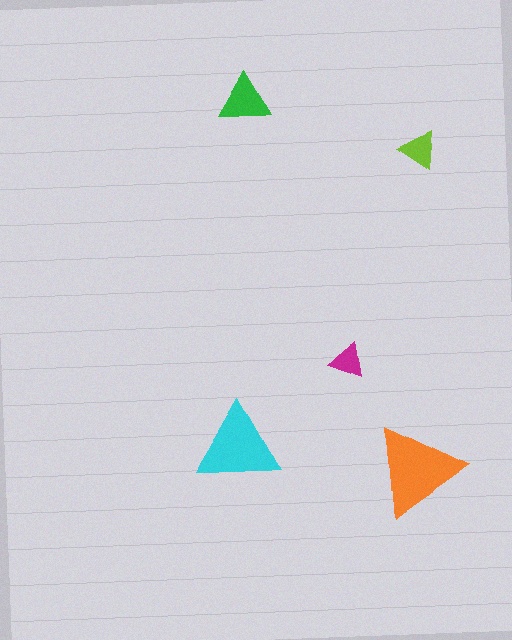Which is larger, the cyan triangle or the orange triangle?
The orange one.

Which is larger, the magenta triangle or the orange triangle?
The orange one.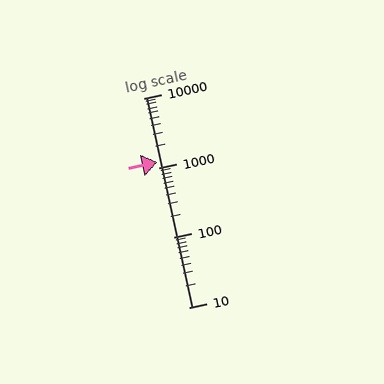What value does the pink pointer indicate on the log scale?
The pointer indicates approximately 1200.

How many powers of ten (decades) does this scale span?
The scale spans 3 decades, from 10 to 10000.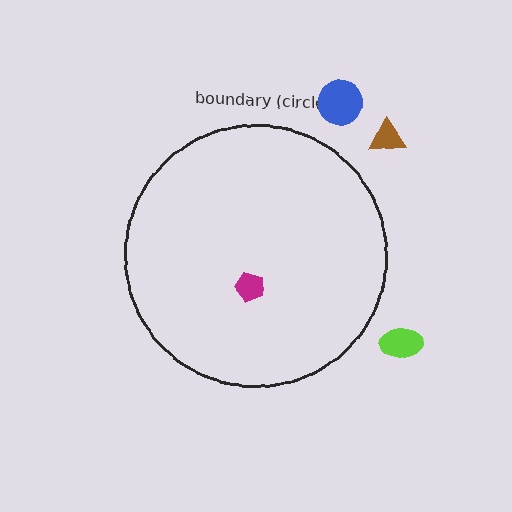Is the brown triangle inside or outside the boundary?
Outside.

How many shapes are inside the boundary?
1 inside, 3 outside.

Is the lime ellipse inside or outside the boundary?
Outside.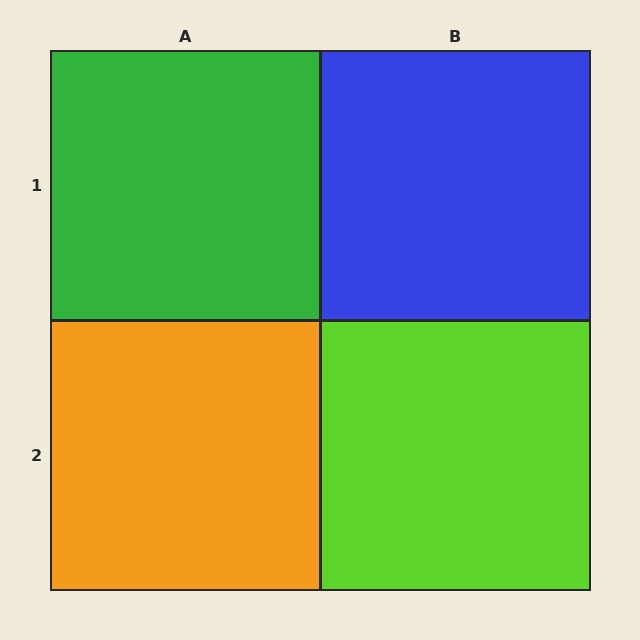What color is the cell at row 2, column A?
Orange.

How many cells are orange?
1 cell is orange.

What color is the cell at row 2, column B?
Lime.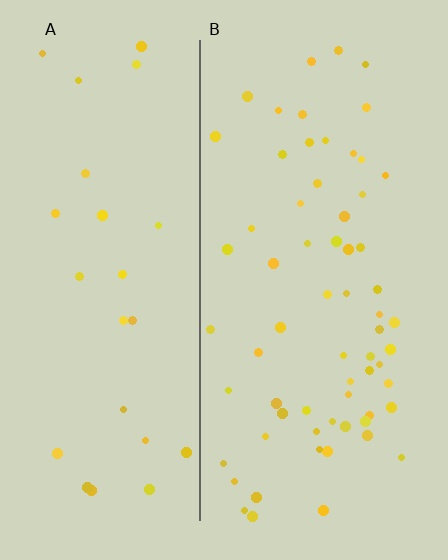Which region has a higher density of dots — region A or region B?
B (the right).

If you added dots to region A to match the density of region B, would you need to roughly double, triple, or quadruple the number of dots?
Approximately triple.